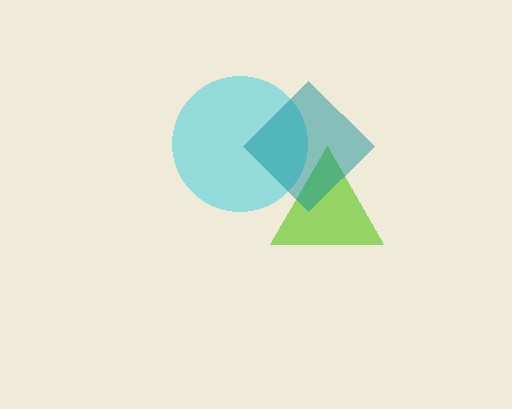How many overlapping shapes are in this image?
There are 3 overlapping shapes in the image.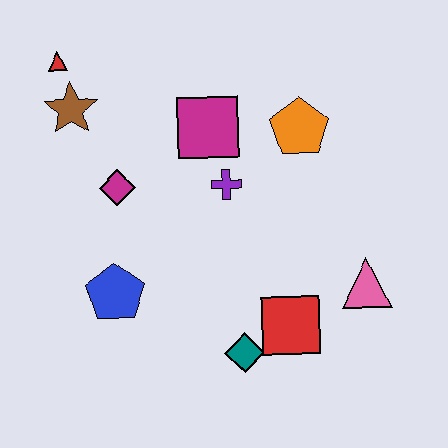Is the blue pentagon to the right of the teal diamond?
No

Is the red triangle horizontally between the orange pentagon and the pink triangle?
No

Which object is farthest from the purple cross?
The red triangle is farthest from the purple cross.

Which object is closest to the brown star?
The red triangle is closest to the brown star.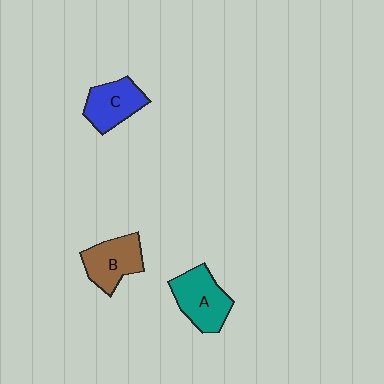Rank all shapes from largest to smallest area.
From largest to smallest: A (teal), B (brown), C (blue).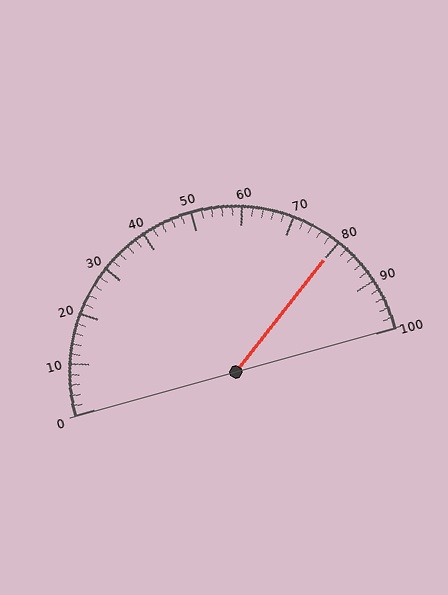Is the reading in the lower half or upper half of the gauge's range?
The reading is in the upper half of the range (0 to 100).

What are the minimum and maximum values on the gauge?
The gauge ranges from 0 to 100.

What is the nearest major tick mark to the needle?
The nearest major tick mark is 80.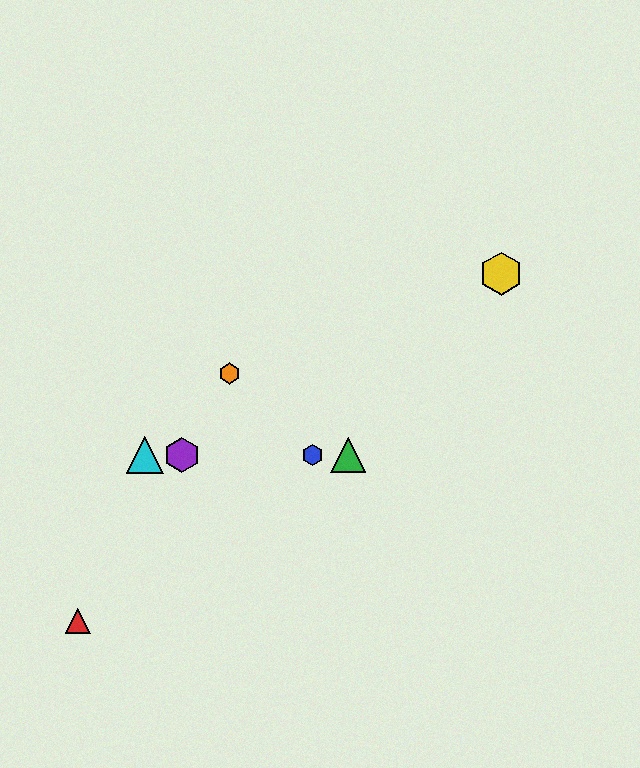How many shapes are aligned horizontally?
4 shapes (the blue hexagon, the green triangle, the purple hexagon, the cyan triangle) are aligned horizontally.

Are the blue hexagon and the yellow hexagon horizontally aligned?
No, the blue hexagon is at y≈455 and the yellow hexagon is at y≈274.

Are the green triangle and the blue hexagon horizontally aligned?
Yes, both are at y≈455.